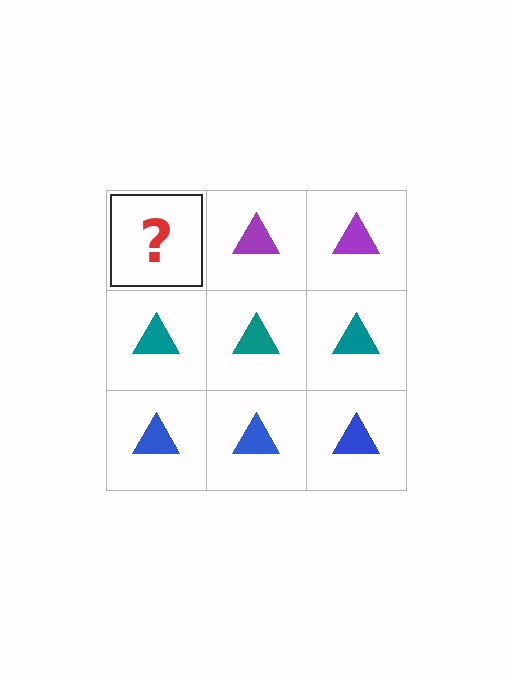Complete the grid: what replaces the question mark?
The question mark should be replaced with a purple triangle.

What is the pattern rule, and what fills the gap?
The rule is that each row has a consistent color. The gap should be filled with a purple triangle.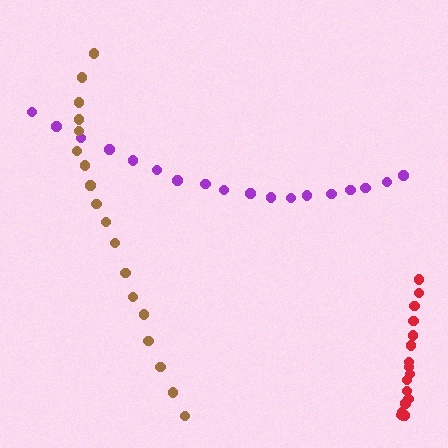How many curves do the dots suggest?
There are 3 distinct paths.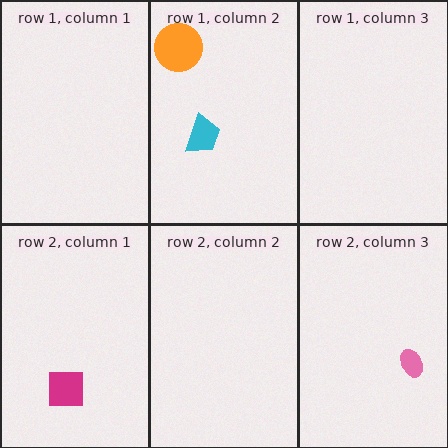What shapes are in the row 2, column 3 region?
The pink ellipse.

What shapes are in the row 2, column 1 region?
The magenta square.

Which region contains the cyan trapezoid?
The row 1, column 2 region.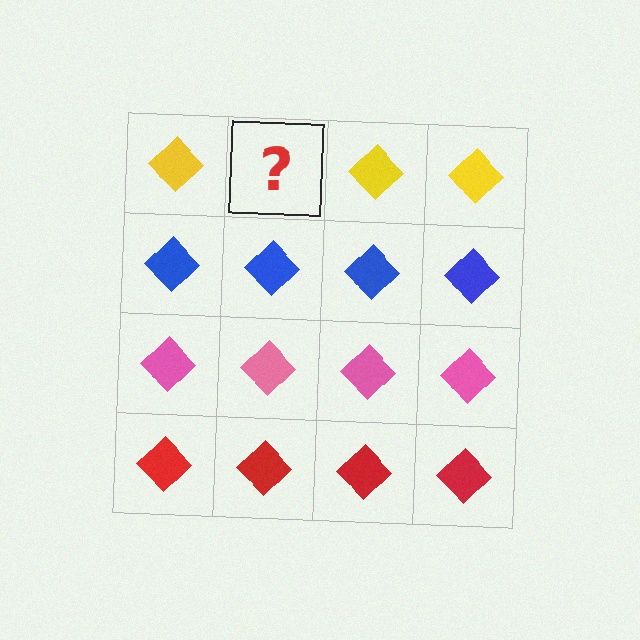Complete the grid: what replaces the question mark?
The question mark should be replaced with a yellow diamond.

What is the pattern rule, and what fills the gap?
The rule is that each row has a consistent color. The gap should be filled with a yellow diamond.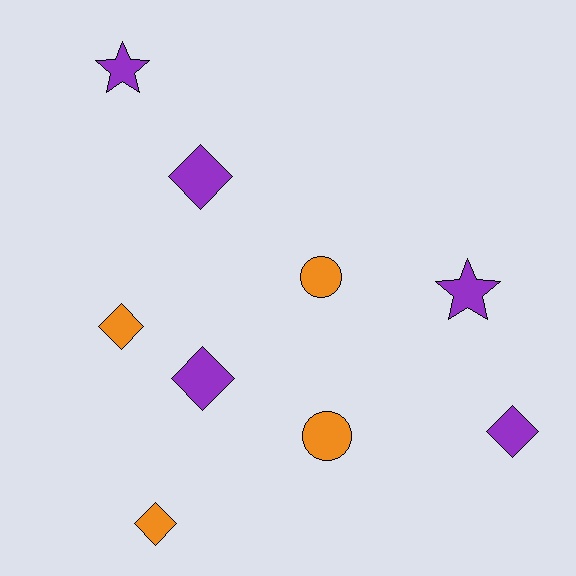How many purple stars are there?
There are 2 purple stars.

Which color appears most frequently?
Purple, with 5 objects.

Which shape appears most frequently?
Diamond, with 5 objects.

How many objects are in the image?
There are 9 objects.